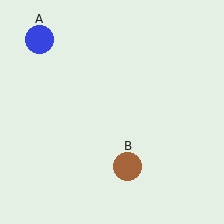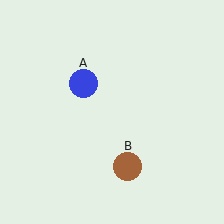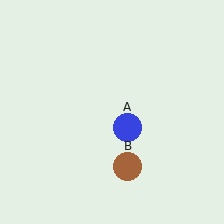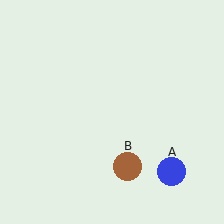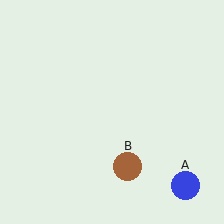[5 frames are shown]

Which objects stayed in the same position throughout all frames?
Brown circle (object B) remained stationary.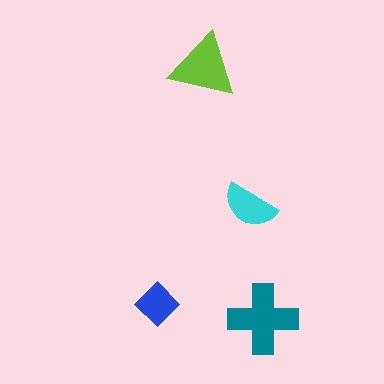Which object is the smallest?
The blue diamond.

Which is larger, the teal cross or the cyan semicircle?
The teal cross.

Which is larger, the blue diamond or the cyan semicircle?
The cyan semicircle.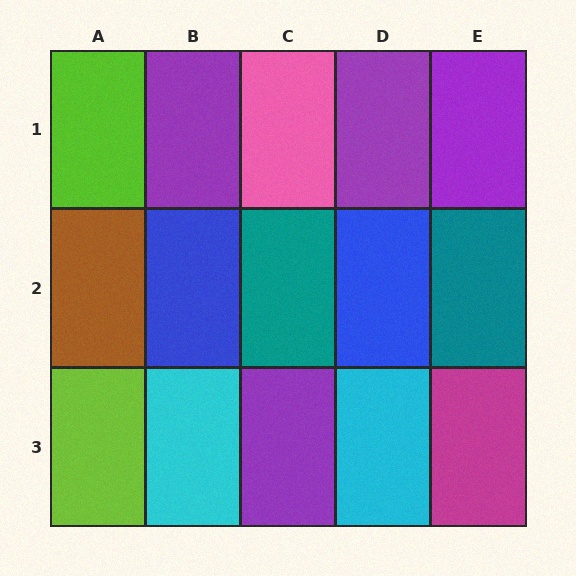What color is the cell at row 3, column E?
Magenta.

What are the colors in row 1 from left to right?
Lime, purple, pink, purple, purple.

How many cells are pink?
1 cell is pink.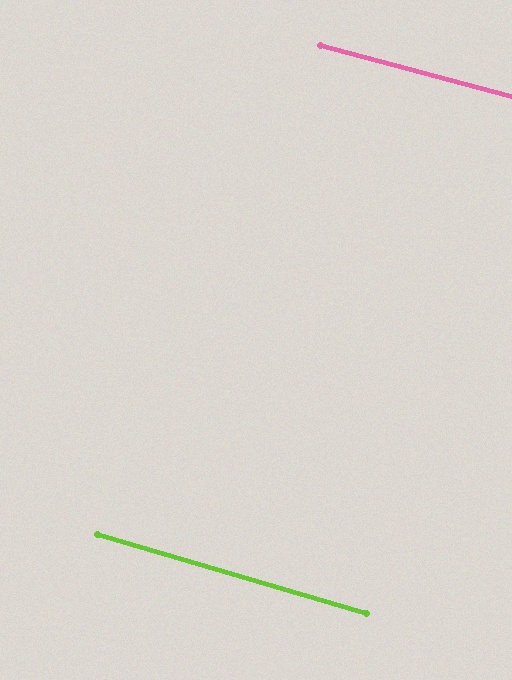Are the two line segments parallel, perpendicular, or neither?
Parallel — their directions differ by only 1.4°.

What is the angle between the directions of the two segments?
Approximately 1 degree.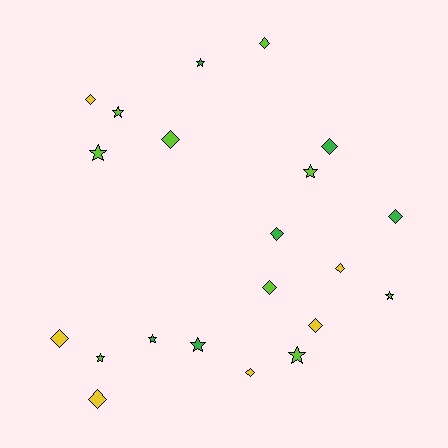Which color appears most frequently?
Lime, with 9 objects.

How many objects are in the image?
There are 21 objects.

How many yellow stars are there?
There are no yellow stars.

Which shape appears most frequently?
Diamond, with 12 objects.